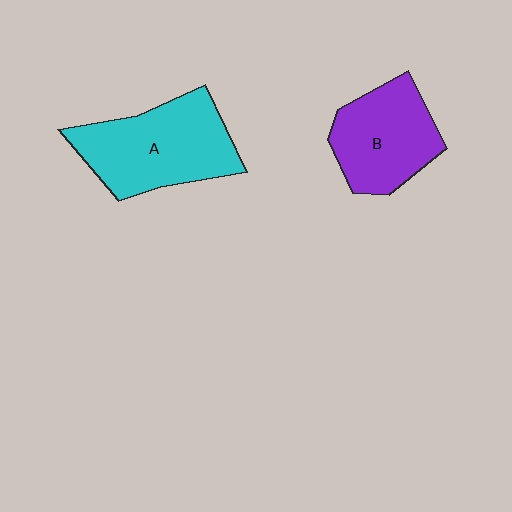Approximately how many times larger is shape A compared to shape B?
Approximately 1.3 times.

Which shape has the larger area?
Shape A (cyan).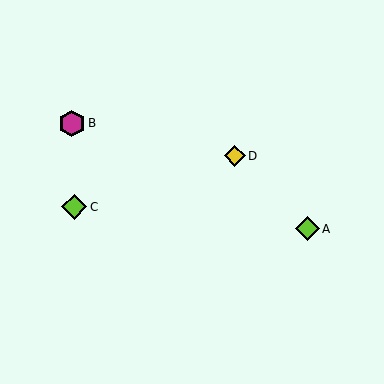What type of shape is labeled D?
Shape D is a yellow diamond.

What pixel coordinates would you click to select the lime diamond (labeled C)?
Click at (74, 207) to select the lime diamond C.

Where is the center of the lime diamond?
The center of the lime diamond is at (307, 229).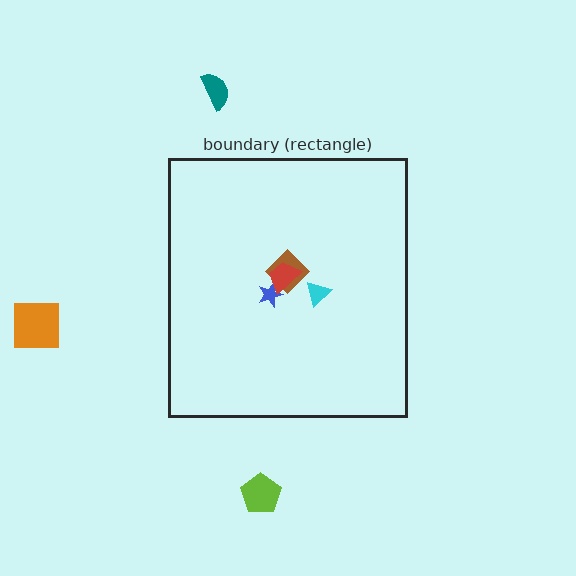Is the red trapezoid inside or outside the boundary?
Inside.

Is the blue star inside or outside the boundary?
Inside.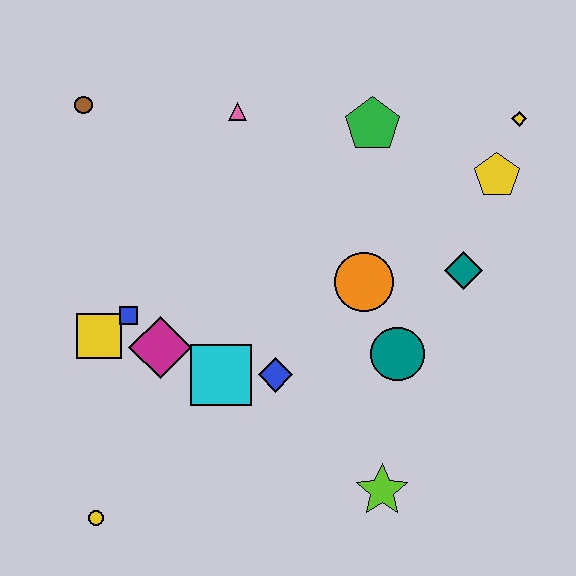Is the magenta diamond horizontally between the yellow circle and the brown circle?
No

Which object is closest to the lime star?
The teal circle is closest to the lime star.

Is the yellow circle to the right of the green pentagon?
No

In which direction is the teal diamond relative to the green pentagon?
The teal diamond is below the green pentagon.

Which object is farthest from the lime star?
The brown circle is farthest from the lime star.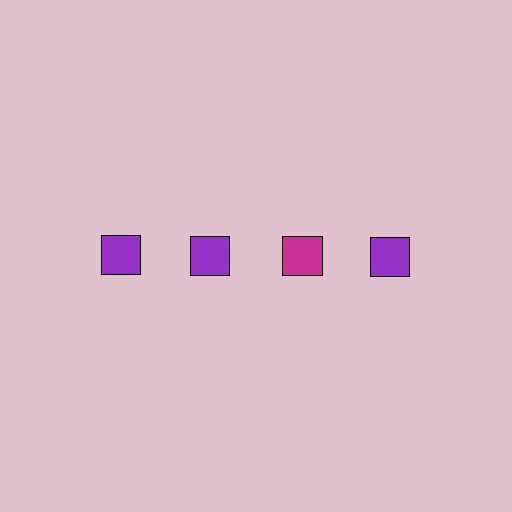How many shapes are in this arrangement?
There are 4 shapes arranged in a grid pattern.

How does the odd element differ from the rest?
It has a different color: magenta instead of purple.